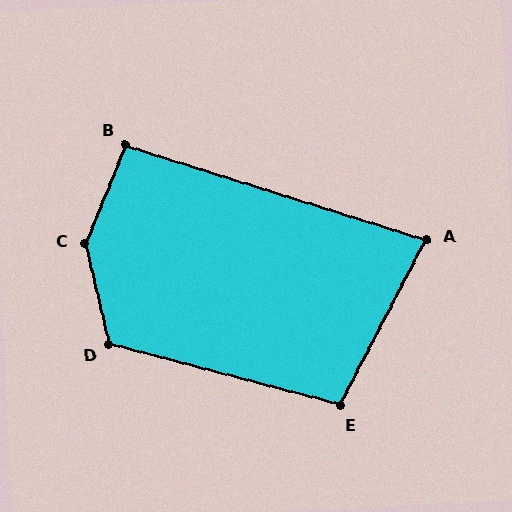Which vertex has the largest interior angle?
C, at approximately 144 degrees.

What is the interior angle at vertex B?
Approximately 95 degrees (approximately right).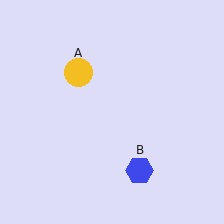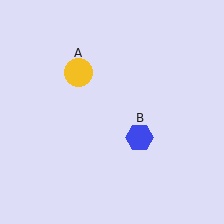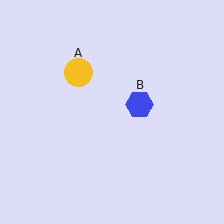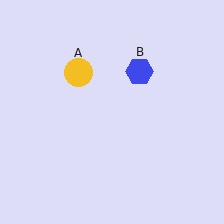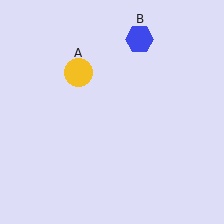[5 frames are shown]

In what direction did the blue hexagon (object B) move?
The blue hexagon (object B) moved up.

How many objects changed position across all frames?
1 object changed position: blue hexagon (object B).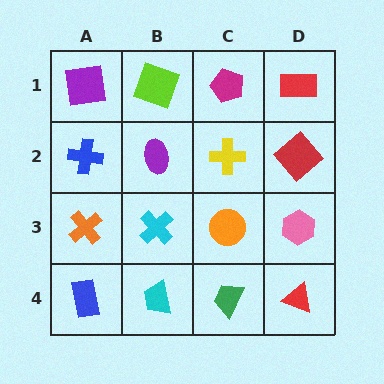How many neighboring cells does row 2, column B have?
4.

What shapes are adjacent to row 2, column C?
A magenta pentagon (row 1, column C), an orange circle (row 3, column C), a purple ellipse (row 2, column B), a red diamond (row 2, column D).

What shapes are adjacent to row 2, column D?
A red rectangle (row 1, column D), a pink hexagon (row 3, column D), a yellow cross (row 2, column C).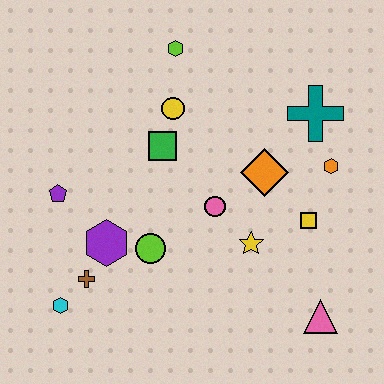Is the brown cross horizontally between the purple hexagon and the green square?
No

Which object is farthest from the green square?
The pink triangle is farthest from the green square.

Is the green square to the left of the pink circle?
Yes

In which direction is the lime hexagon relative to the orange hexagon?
The lime hexagon is to the left of the orange hexagon.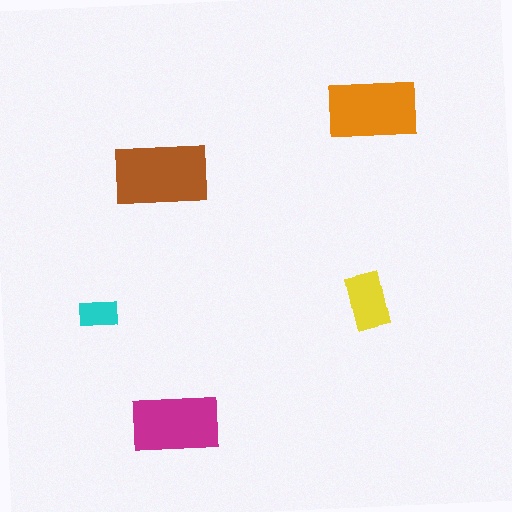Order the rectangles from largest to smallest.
the brown one, the orange one, the magenta one, the yellow one, the cyan one.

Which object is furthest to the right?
The orange rectangle is rightmost.